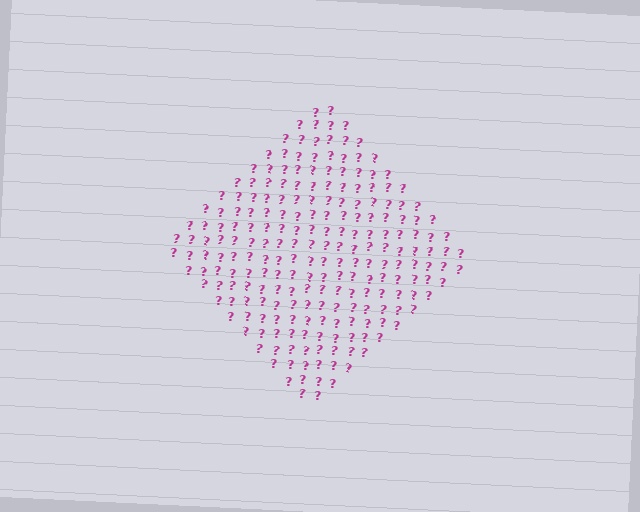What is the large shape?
The large shape is a diamond.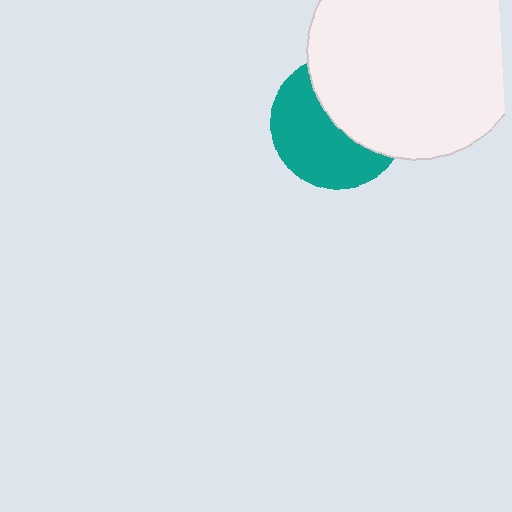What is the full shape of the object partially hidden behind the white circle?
The partially hidden object is a teal circle.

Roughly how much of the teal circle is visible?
About half of it is visible (roughly 54%).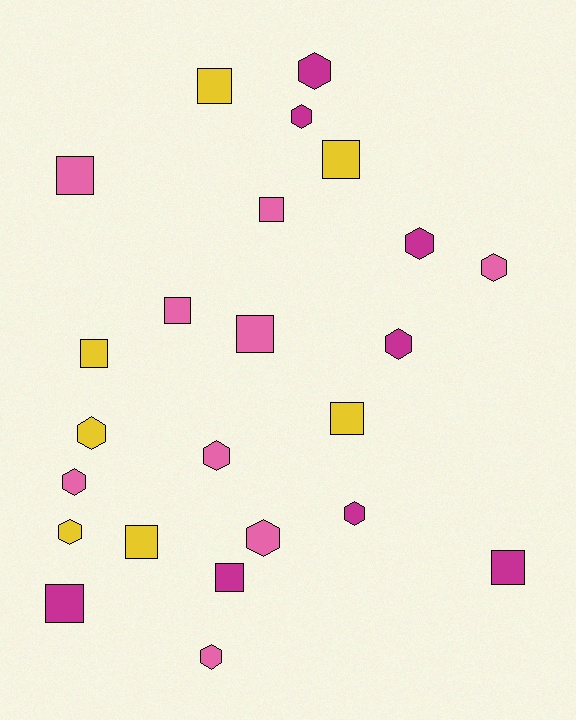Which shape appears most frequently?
Hexagon, with 12 objects.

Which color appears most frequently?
Pink, with 9 objects.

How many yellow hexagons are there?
There are 2 yellow hexagons.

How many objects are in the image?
There are 24 objects.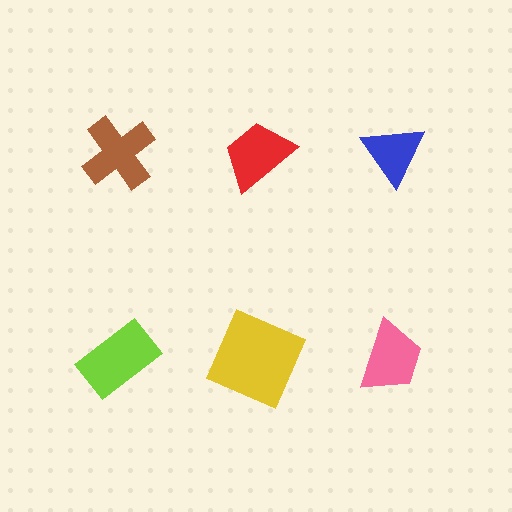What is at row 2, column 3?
A pink trapezoid.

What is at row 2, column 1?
A lime rectangle.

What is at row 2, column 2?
A yellow square.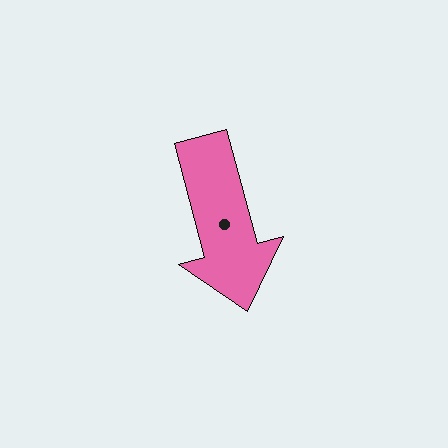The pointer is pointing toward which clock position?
Roughly 5 o'clock.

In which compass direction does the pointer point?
South.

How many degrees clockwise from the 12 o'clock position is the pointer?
Approximately 165 degrees.